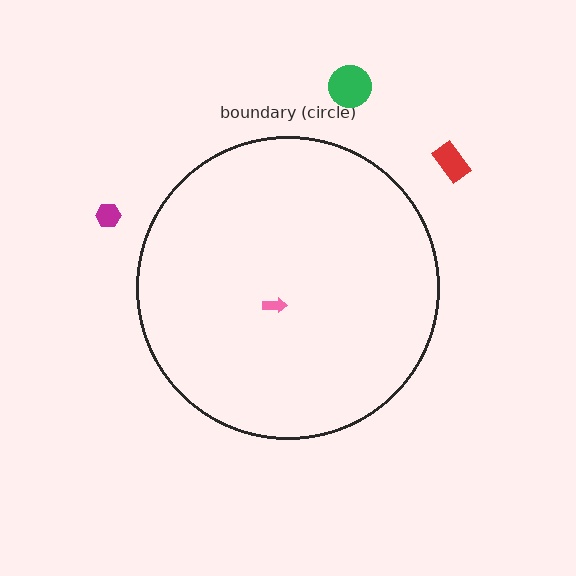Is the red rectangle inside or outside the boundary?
Outside.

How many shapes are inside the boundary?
1 inside, 3 outside.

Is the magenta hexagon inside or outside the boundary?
Outside.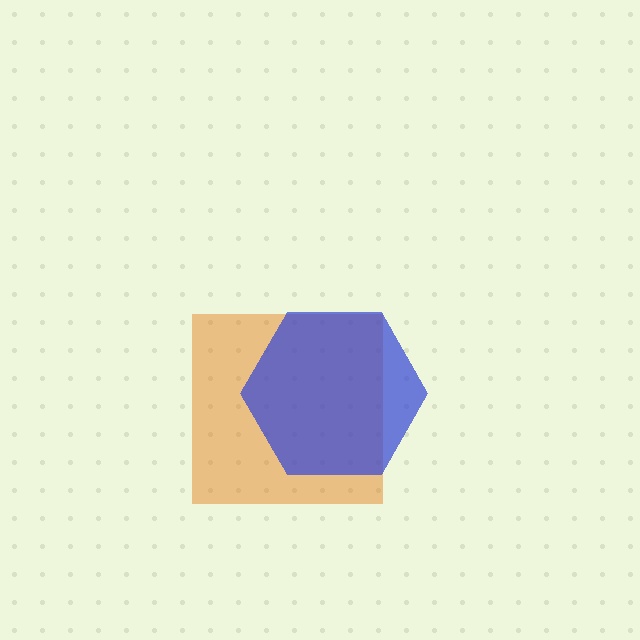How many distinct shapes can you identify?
There are 2 distinct shapes: an orange square, a blue hexagon.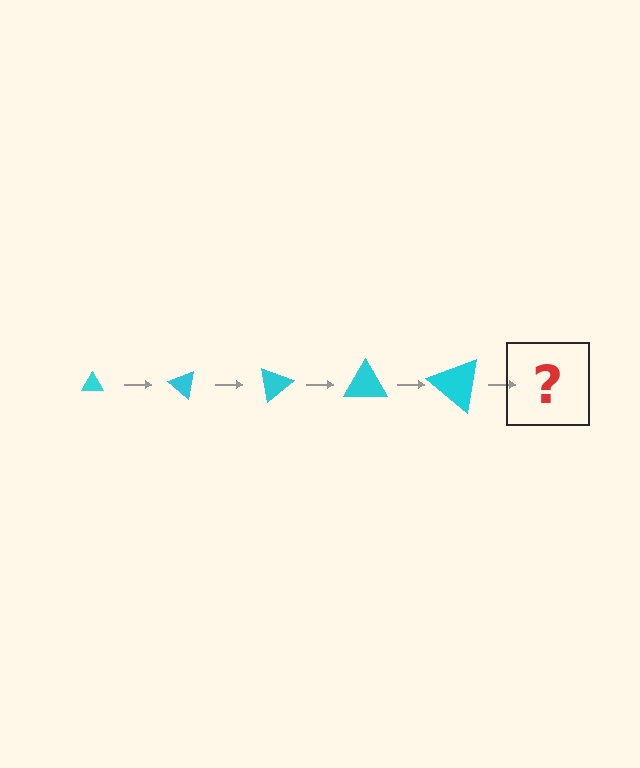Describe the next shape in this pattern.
It should be a triangle, larger than the previous one and rotated 200 degrees from the start.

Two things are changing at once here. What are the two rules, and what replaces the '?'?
The two rules are that the triangle grows larger each step and it rotates 40 degrees each step. The '?' should be a triangle, larger than the previous one and rotated 200 degrees from the start.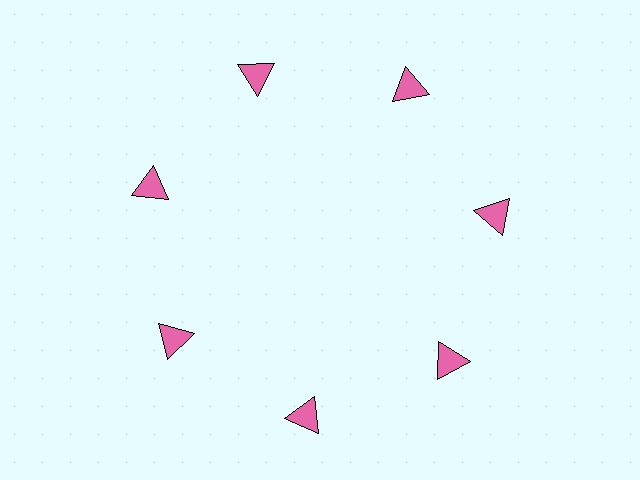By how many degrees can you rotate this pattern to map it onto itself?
The pattern maps onto itself every 51 degrees of rotation.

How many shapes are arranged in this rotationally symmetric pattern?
There are 7 shapes, arranged in 7 groups of 1.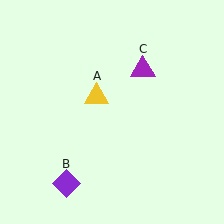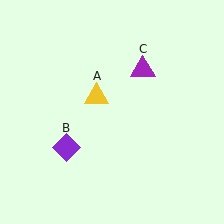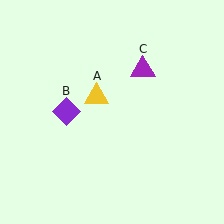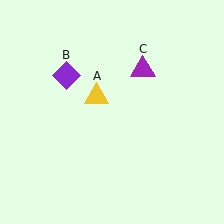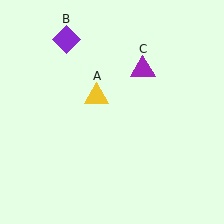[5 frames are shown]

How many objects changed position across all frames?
1 object changed position: purple diamond (object B).